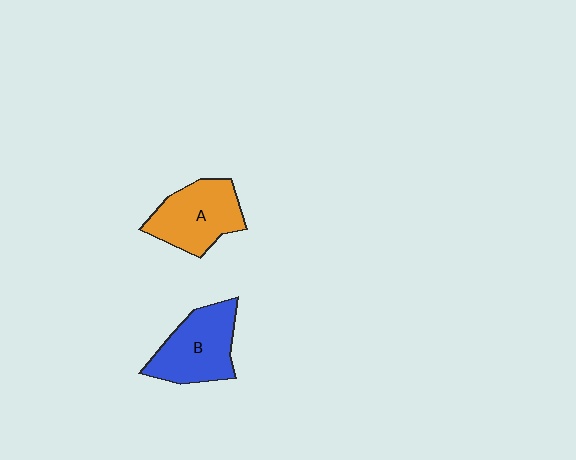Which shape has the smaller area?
Shape A (orange).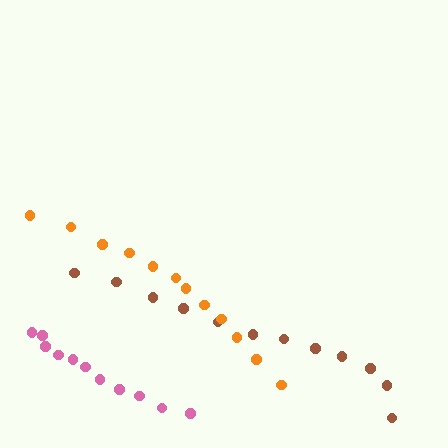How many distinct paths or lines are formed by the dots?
There are 3 distinct paths.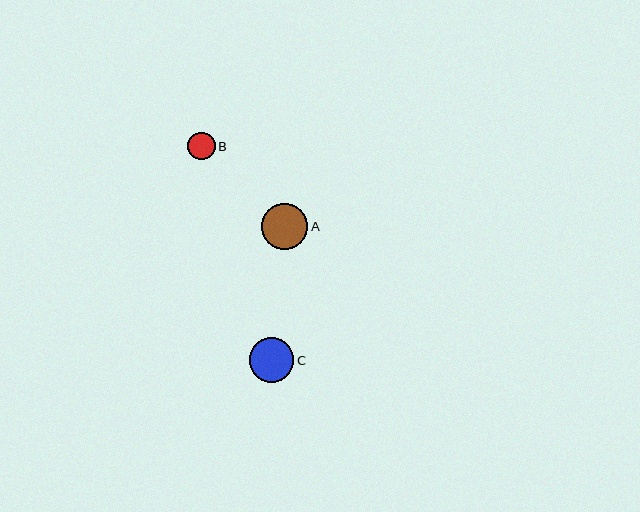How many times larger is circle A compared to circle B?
Circle A is approximately 1.7 times the size of circle B.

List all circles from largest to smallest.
From largest to smallest: A, C, B.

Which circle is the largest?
Circle A is the largest with a size of approximately 47 pixels.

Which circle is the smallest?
Circle B is the smallest with a size of approximately 27 pixels.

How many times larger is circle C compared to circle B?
Circle C is approximately 1.6 times the size of circle B.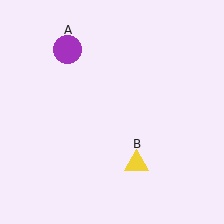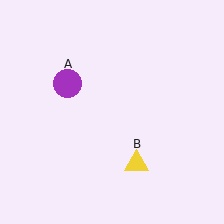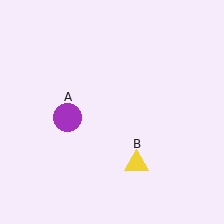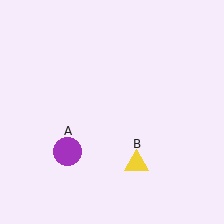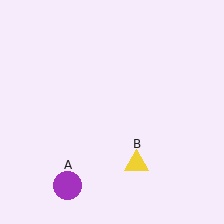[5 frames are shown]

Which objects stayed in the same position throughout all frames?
Yellow triangle (object B) remained stationary.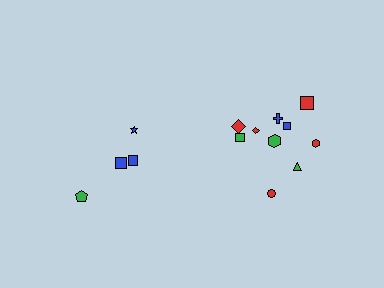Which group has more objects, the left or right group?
The right group.